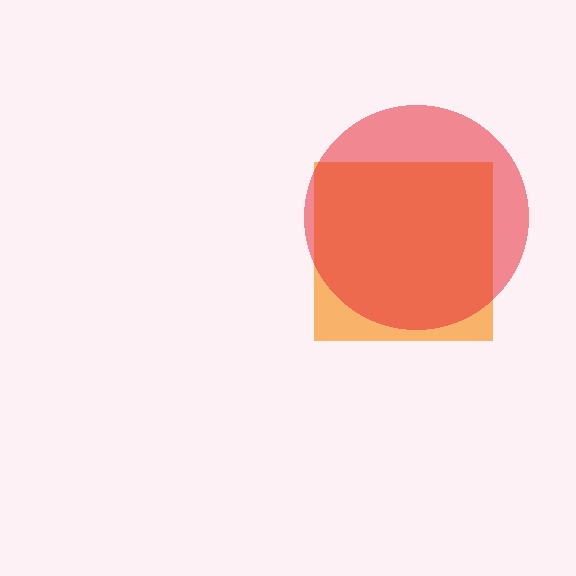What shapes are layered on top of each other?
The layered shapes are: an orange square, a red circle.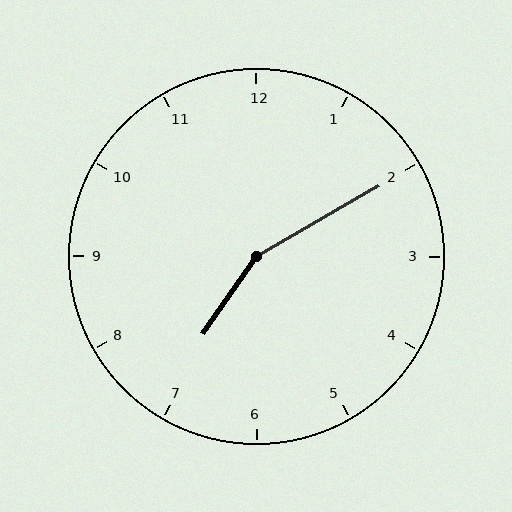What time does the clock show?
7:10.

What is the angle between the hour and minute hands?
Approximately 155 degrees.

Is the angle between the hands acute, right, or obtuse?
It is obtuse.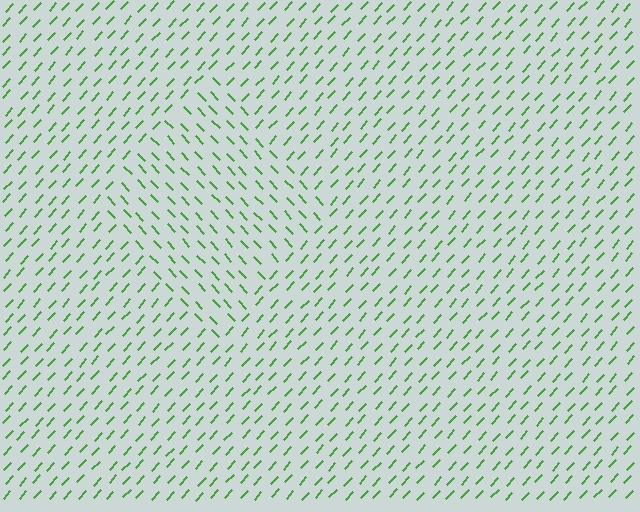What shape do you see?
I see a diamond.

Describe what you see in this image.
The image is filled with small green line segments. A diamond region in the image has lines oriented differently from the surrounding lines, creating a visible texture boundary.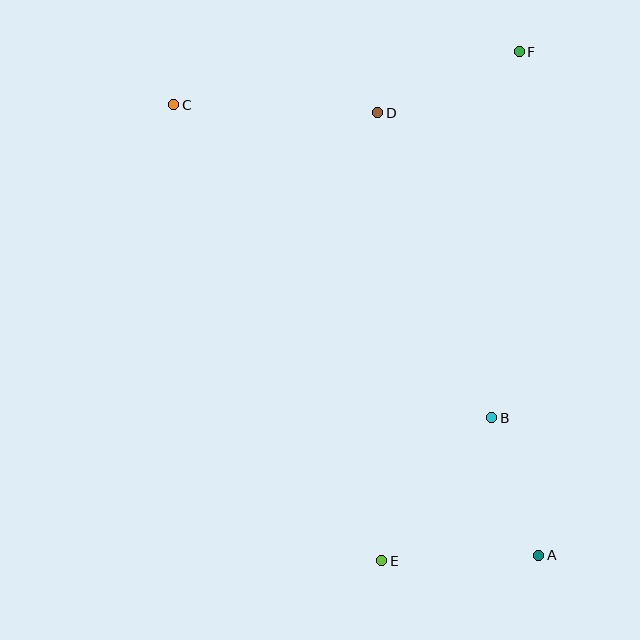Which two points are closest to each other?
Points A and B are closest to each other.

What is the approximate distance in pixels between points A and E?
The distance between A and E is approximately 157 pixels.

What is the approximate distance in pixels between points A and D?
The distance between A and D is approximately 471 pixels.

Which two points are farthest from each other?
Points A and C are farthest from each other.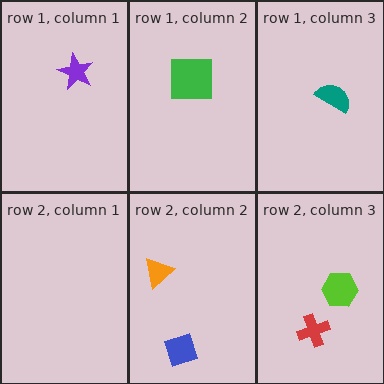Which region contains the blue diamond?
The row 2, column 2 region.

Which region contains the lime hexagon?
The row 2, column 3 region.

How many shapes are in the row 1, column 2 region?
1.